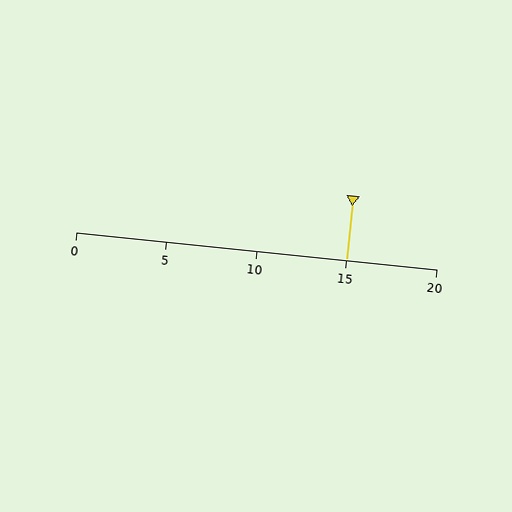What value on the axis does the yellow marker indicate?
The marker indicates approximately 15.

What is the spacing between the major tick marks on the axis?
The major ticks are spaced 5 apart.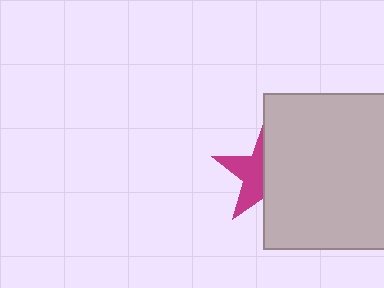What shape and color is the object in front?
The object in front is a light gray rectangle.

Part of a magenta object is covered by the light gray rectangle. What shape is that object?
It is a star.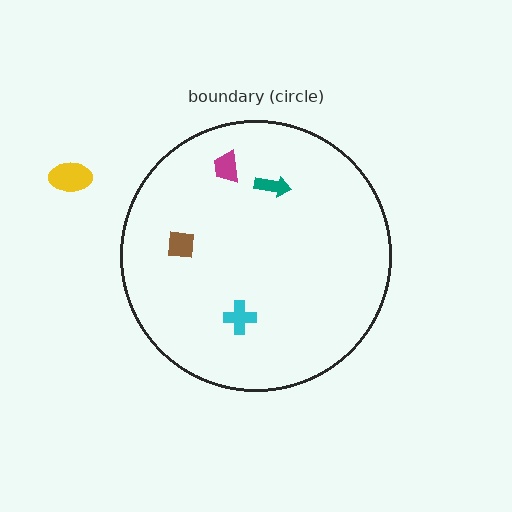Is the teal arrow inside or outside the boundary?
Inside.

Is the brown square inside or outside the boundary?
Inside.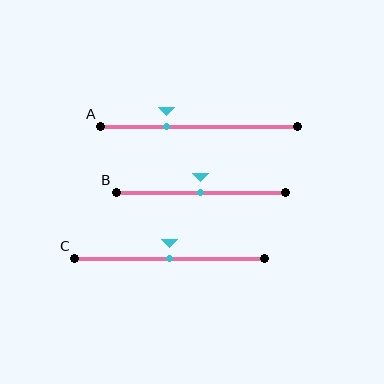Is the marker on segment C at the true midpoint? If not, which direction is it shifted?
Yes, the marker on segment C is at the true midpoint.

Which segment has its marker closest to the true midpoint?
Segment B has its marker closest to the true midpoint.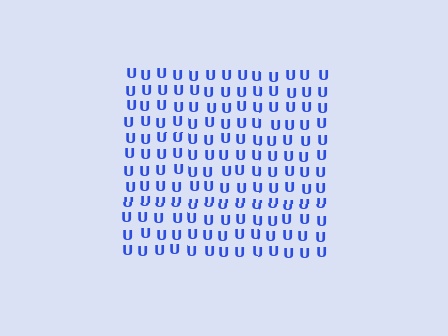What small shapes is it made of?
It is made of small letter U's.